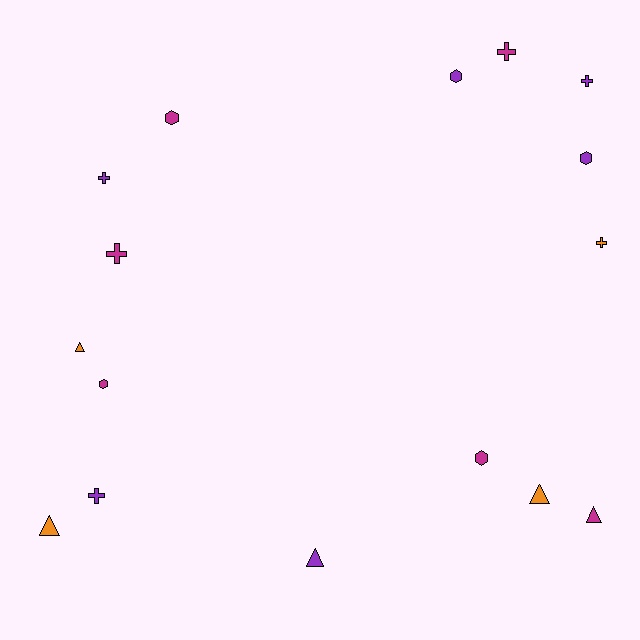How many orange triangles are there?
There are 3 orange triangles.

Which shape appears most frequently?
Cross, with 6 objects.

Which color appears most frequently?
Magenta, with 6 objects.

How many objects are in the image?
There are 16 objects.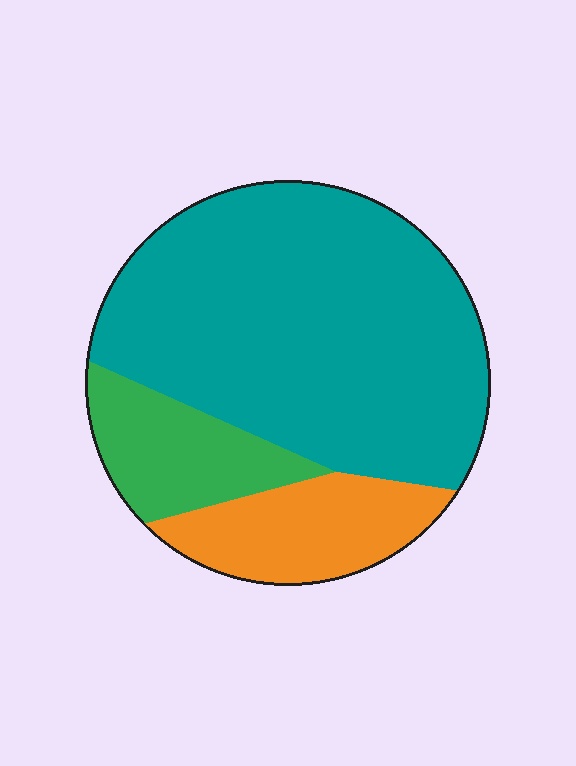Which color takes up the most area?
Teal, at roughly 65%.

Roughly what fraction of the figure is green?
Green covers roughly 15% of the figure.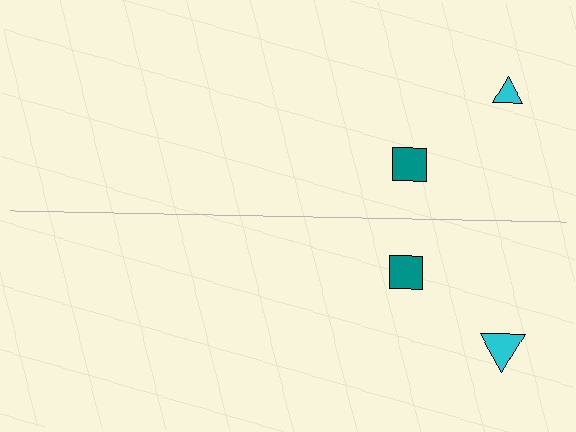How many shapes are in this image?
There are 4 shapes in this image.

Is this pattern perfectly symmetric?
No, the pattern is not perfectly symmetric. The cyan triangle on the bottom side has a different size than its mirror counterpart.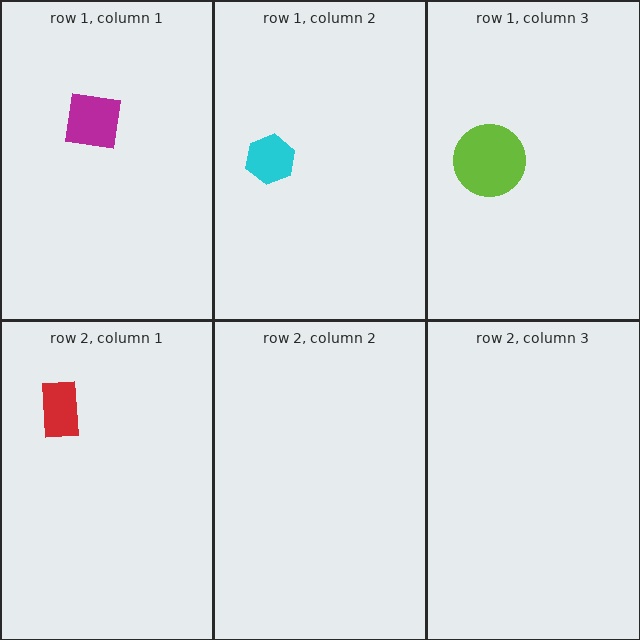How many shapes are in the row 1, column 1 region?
1.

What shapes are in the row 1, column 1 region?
The magenta square.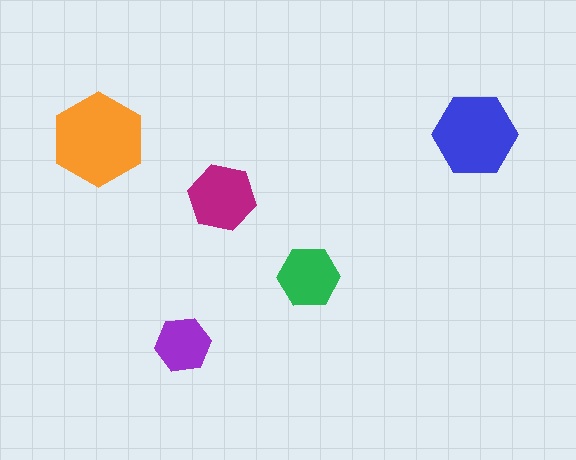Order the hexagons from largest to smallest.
the orange one, the blue one, the magenta one, the green one, the purple one.